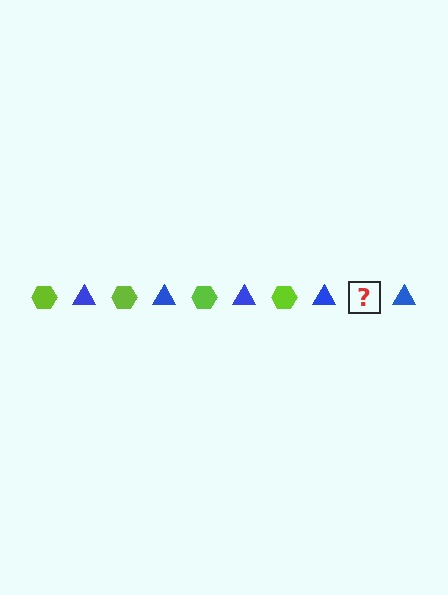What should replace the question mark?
The question mark should be replaced with a lime hexagon.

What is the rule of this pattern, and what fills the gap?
The rule is that the pattern alternates between lime hexagon and blue triangle. The gap should be filled with a lime hexagon.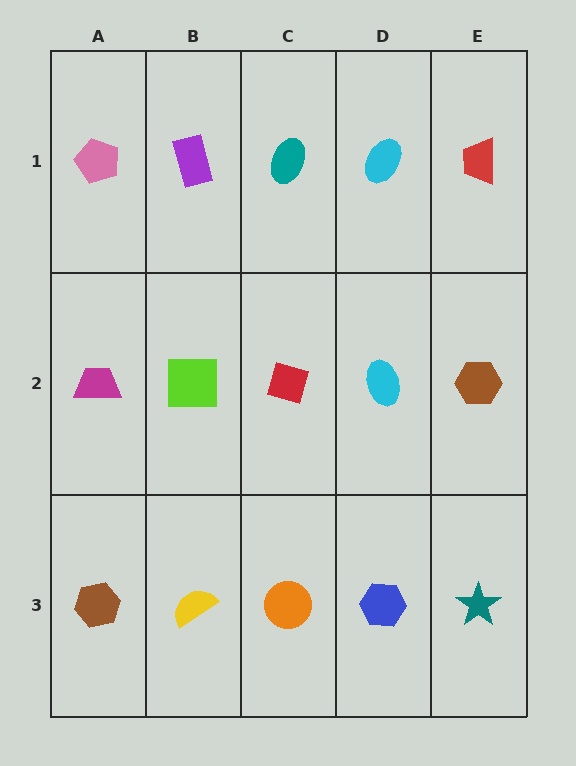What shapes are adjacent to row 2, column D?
A cyan ellipse (row 1, column D), a blue hexagon (row 3, column D), a red diamond (row 2, column C), a brown hexagon (row 2, column E).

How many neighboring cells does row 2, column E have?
3.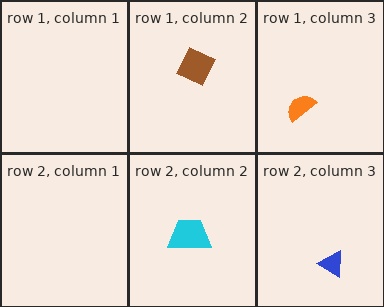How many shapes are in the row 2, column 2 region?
1.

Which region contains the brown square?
The row 1, column 2 region.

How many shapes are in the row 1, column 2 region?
1.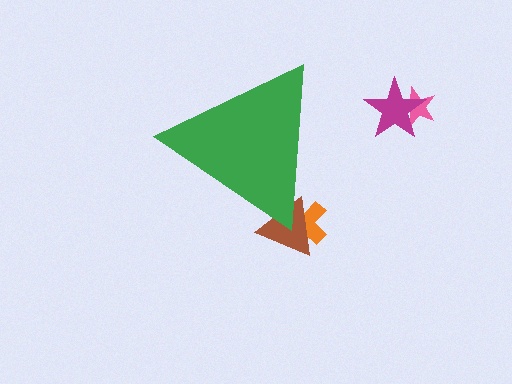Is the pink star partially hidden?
No, the pink star is fully visible.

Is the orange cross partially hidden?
Yes, the orange cross is partially hidden behind the green triangle.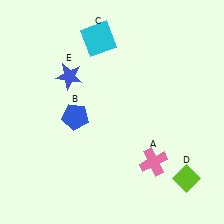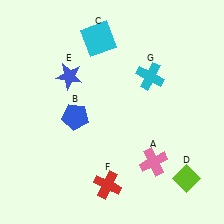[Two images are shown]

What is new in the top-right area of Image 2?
A cyan cross (G) was added in the top-right area of Image 2.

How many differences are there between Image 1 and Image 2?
There are 2 differences between the two images.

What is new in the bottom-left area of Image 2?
A red cross (F) was added in the bottom-left area of Image 2.